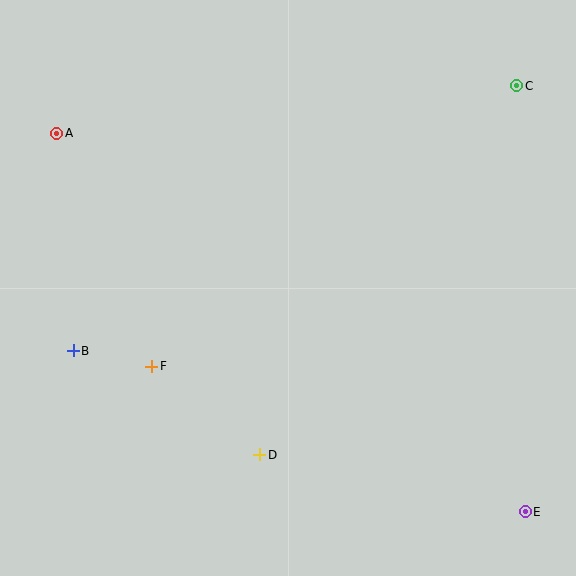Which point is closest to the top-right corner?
Point C is closest to the top-right corner.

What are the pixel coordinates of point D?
Point D is at (259, 455).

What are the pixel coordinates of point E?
Point E is at (525, 512).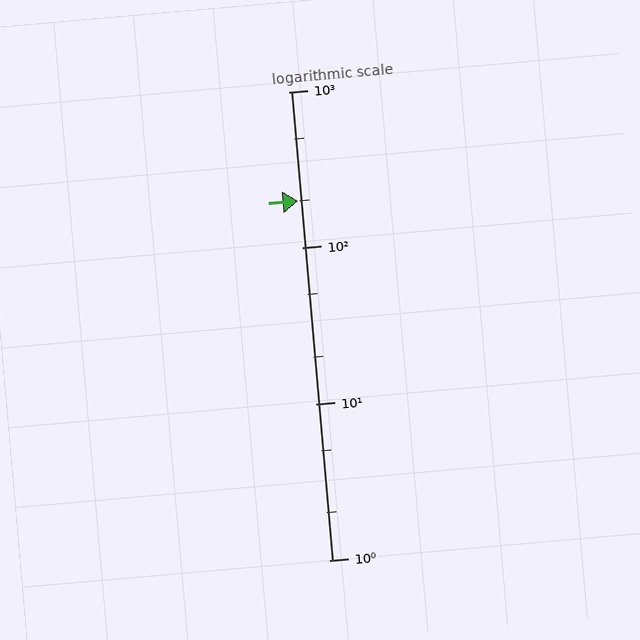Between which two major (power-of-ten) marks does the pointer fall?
The pointer is between 100 and 1000.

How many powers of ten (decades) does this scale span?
The scale spans 3 decades, from 1 to 1000.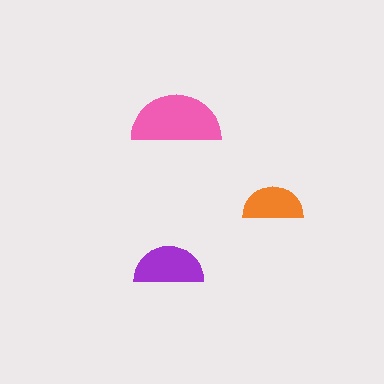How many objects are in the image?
There are 3 objects in the image.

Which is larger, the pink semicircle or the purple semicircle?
The pink one.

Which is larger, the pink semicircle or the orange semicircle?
The pink one.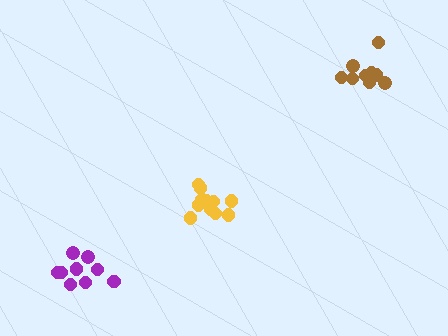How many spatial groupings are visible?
There are 3 spatial groupings.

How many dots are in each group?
Group 1: 11 dots, Group 2: 9 dots, Group 3: 10 dots (30 total).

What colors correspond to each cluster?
The clusters are colored: yellow, purple, brown.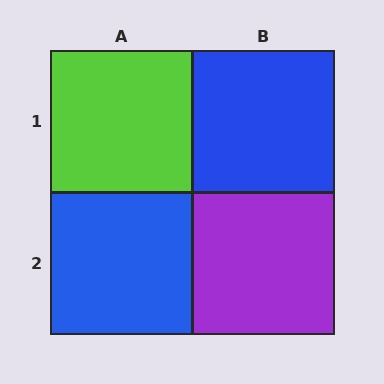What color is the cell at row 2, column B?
Purple.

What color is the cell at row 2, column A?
Blue.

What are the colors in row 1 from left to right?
Lime, blue.